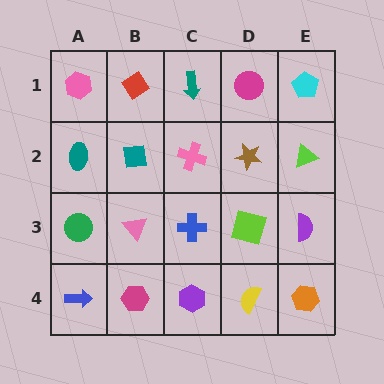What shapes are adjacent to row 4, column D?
A lime square (row 3, column D), a purple hexagon (row 4, column C), an orange hexagon (row 4, column E).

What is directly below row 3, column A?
A blue arrow.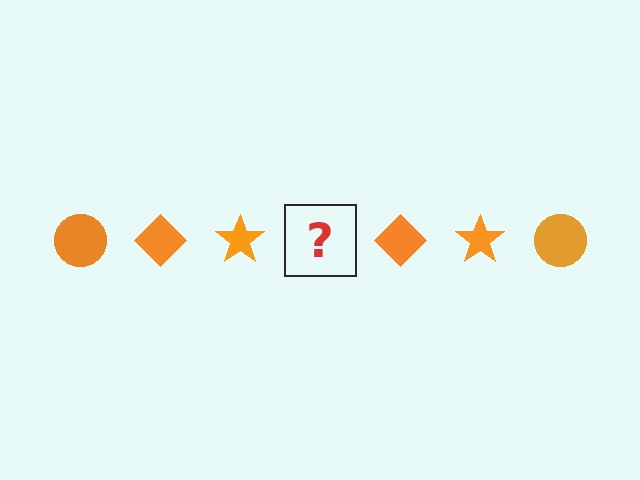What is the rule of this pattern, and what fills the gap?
The rule is that the pattern cycles through circle, diamond, star shapes in orange. The gap should be filled with an orange circle.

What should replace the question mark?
The question mark should be replaced with an orange circle.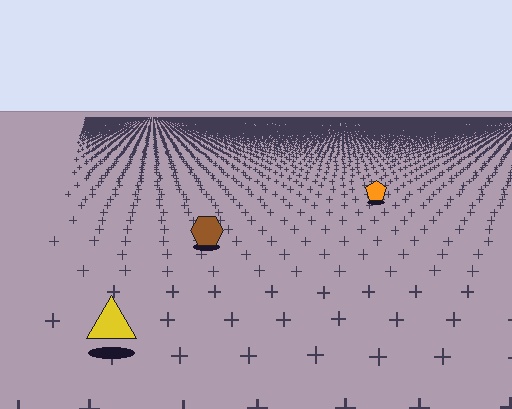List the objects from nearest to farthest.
From nearest to farthest: the yellow triangle, the brown hexagon, the orange pentagon.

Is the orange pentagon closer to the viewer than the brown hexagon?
No. The brown hexagon is closer — you can tell from the texture gradient: the ground texture is coarser near it.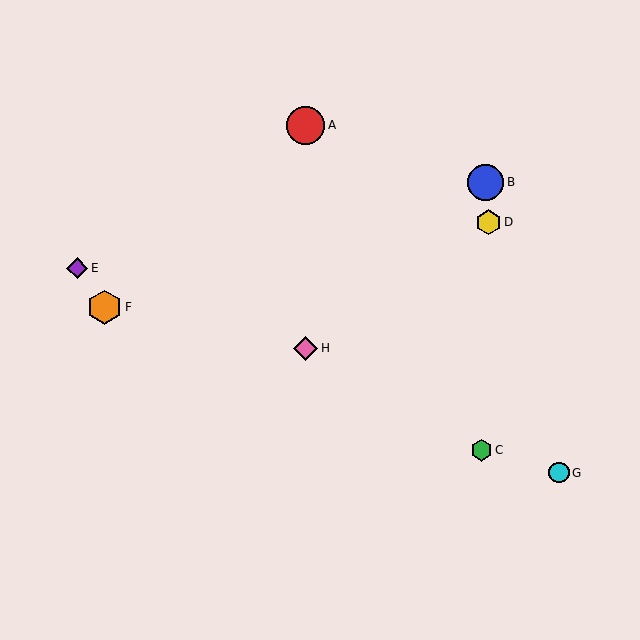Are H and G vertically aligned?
No, H is at x≈306 and G is at x≈559.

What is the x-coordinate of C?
Object C is at x≈481.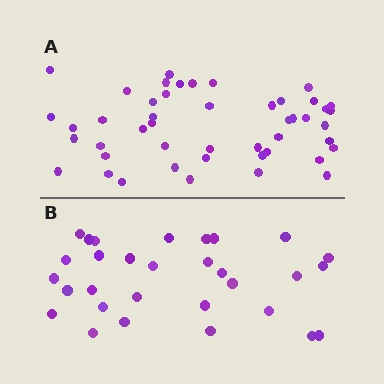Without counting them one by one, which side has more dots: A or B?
Region A (the top region) has more dots.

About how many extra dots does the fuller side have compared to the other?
Region A has approximately 15 more dots than region B.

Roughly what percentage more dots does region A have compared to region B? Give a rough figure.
About 55% more.